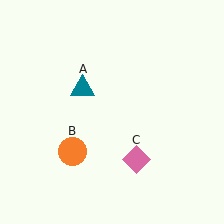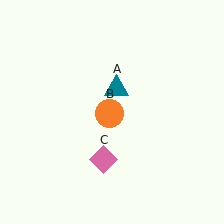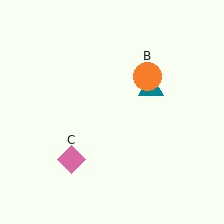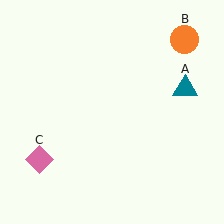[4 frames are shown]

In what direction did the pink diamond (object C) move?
The pink diamond (object C) moved left.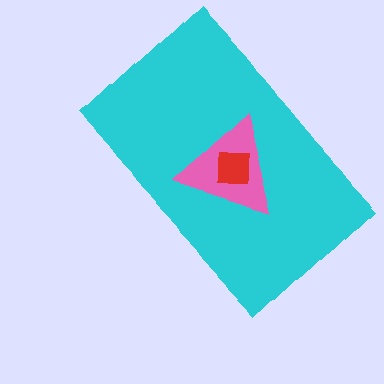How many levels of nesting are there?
3.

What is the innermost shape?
The red square.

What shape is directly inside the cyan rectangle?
The pink triangle.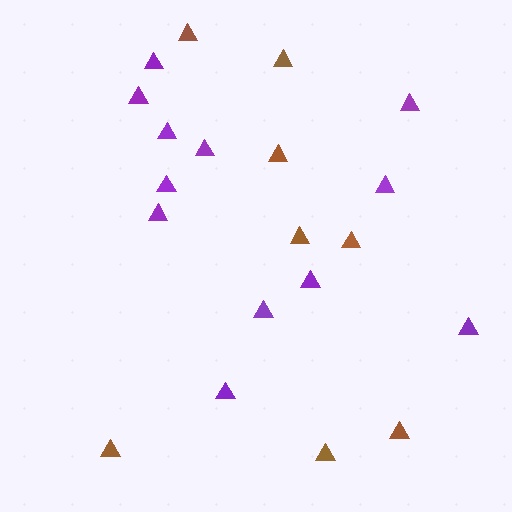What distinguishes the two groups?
There are 2 groups: one group of brown triangles (8) and one group of purple triangles (12).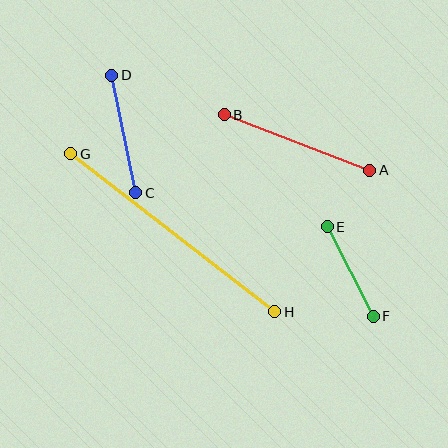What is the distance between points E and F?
The distance is approximately 101 pixels.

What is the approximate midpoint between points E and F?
The midpoint is at approximately (350, 271) pixels.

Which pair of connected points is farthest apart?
Points G and H are farthest apart.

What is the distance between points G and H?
The distance is approximately 258 pixels.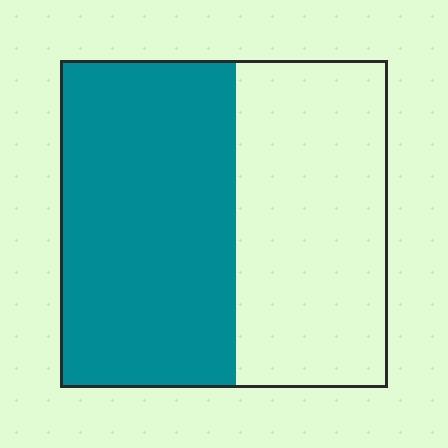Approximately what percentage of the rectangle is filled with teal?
Approximately 55%.